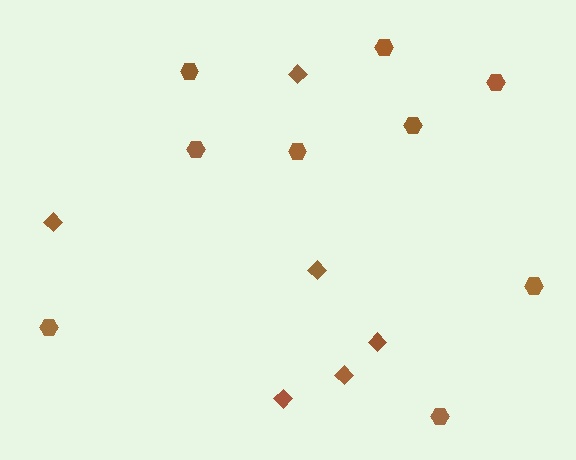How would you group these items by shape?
There are 2 groups: one group of diamonds (6) and one group of hexagons (9).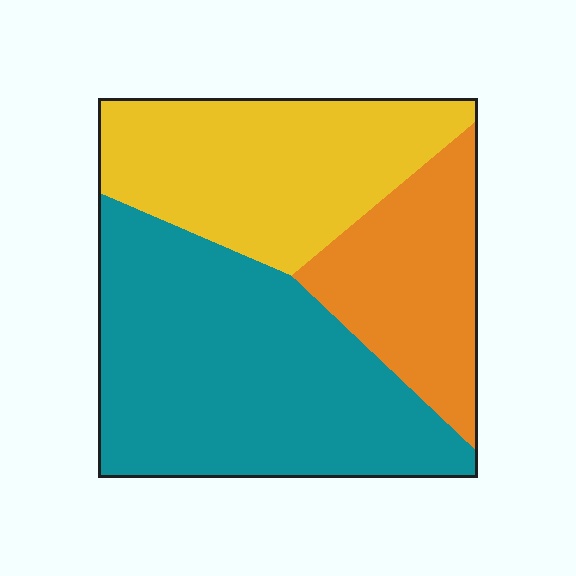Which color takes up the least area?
Orange, at roughly 20%.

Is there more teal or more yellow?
Teal.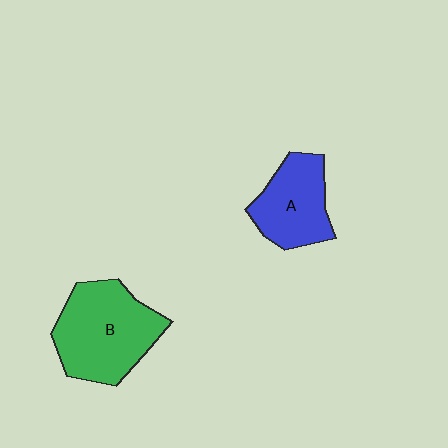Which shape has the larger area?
Shape B (green).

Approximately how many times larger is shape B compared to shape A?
Approximately 1.5 times.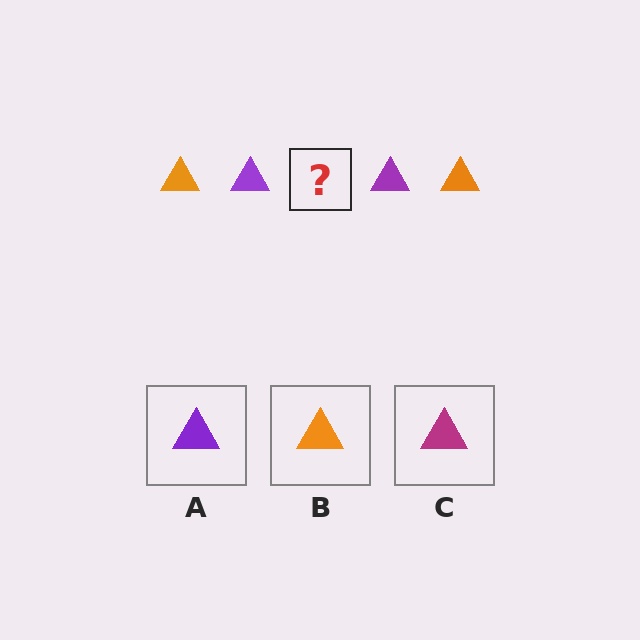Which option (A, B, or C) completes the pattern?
B.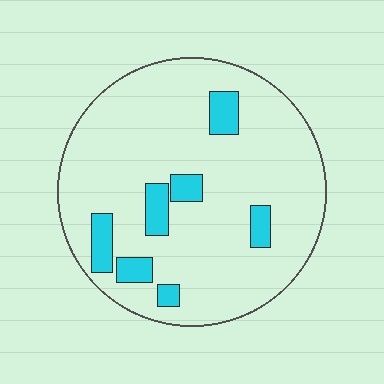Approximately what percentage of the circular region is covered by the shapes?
Approximately 15%.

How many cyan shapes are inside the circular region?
7.